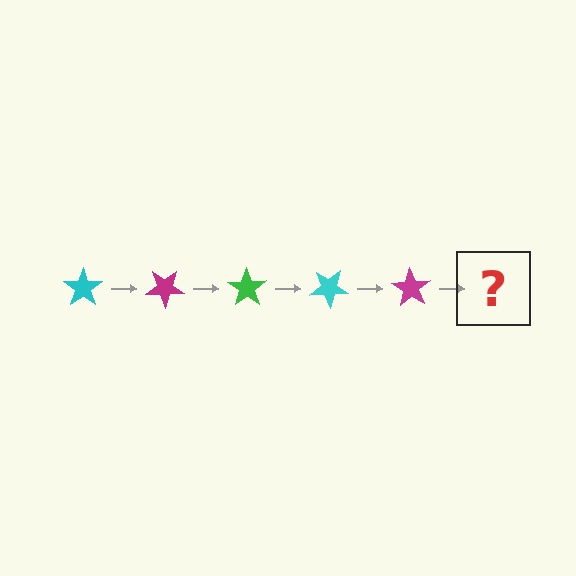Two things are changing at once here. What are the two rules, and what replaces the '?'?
The two rules are that it rotates 35 degrees each step and the color cycles through cyan, magenta, and green. The '?' should be a green star, rotated 175 degrees from the start.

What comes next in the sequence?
The next element should be a green star, rotated 175 degrees from the start.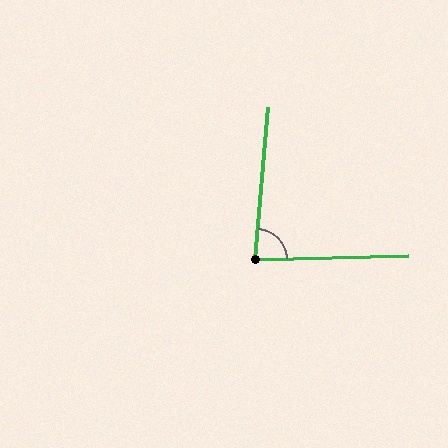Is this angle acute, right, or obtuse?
It is acute.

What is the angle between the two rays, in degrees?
Approximately 84 degrees.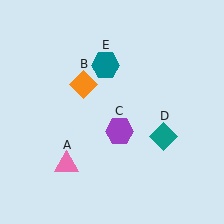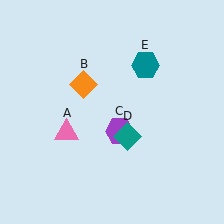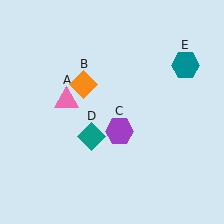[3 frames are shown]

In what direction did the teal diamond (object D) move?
The teal diamond (object D) moved left.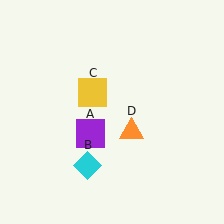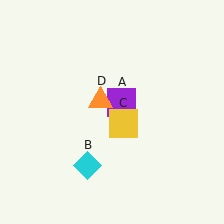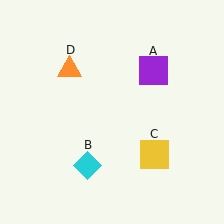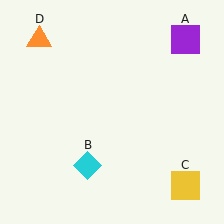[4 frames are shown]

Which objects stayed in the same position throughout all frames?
Cyan diamond (object B) remained stationary.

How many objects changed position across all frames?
3 objects changed position: purple square (object A), yellow square (object C), orange triangle (object D).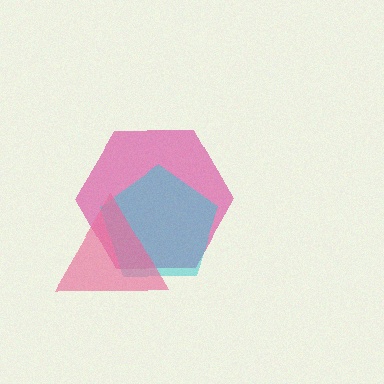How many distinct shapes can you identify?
There are 3 distinct shapes: a magenta hexagon, a cyan pentagon, a pink triangle.